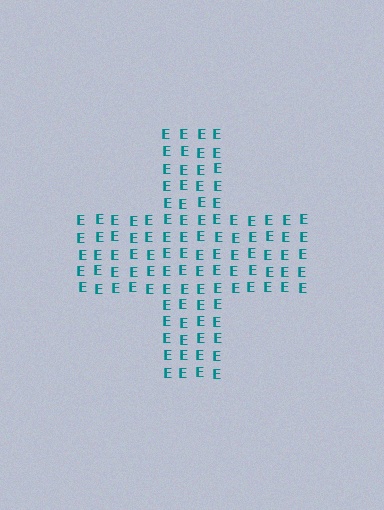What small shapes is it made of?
It is made of small letter E's.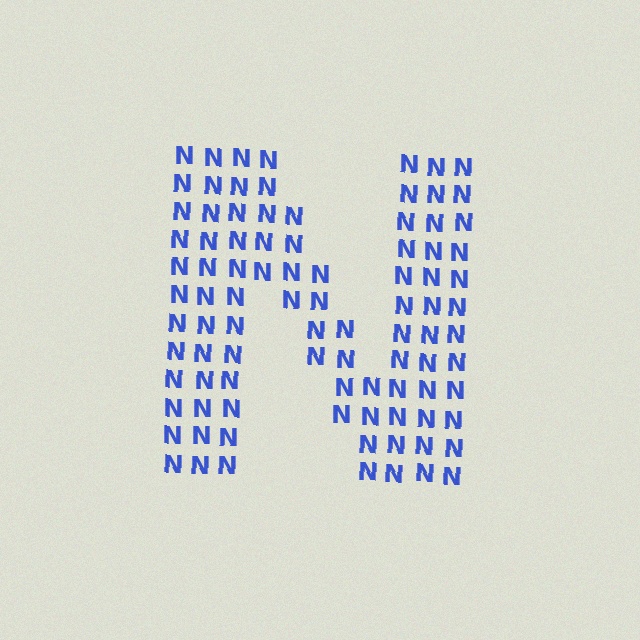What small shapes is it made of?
It is made of small letter N's.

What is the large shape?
The large shape is the letter N.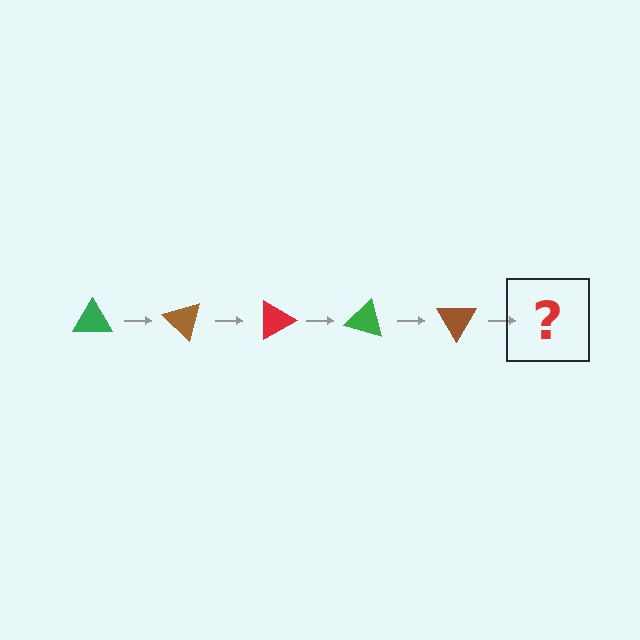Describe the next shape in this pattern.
It should be a red triangle, rotated 225 degrees from the start.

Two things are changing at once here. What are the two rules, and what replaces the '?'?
The two rules are that it rotates 45 degrees each step and the color cycles through green, brown, and red. The '?' should be a red triangle, rotated 225 degrees from the start.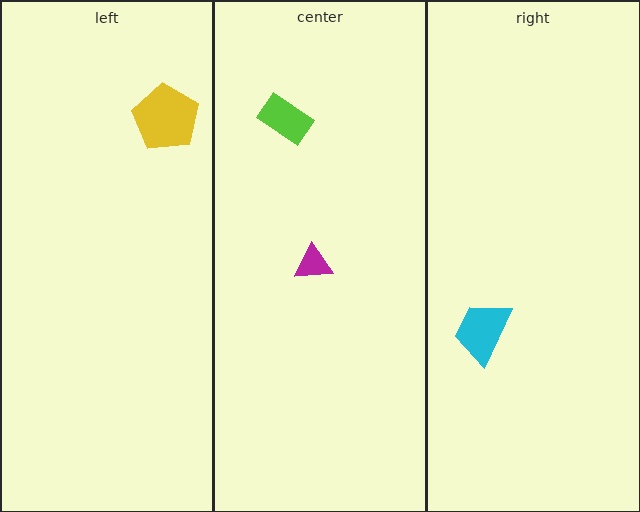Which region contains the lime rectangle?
The center region.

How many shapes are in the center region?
2.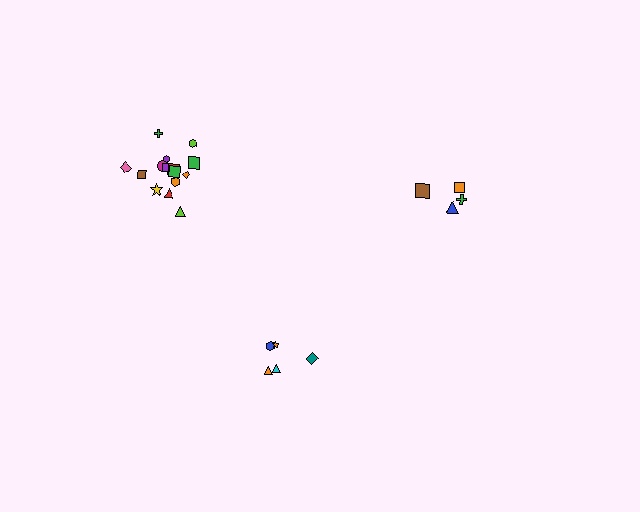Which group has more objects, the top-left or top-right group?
The top-left group.